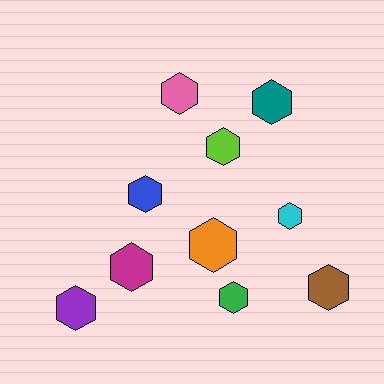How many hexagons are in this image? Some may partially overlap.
There are 10 hexagons.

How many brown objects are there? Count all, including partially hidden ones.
There is 1 brown object.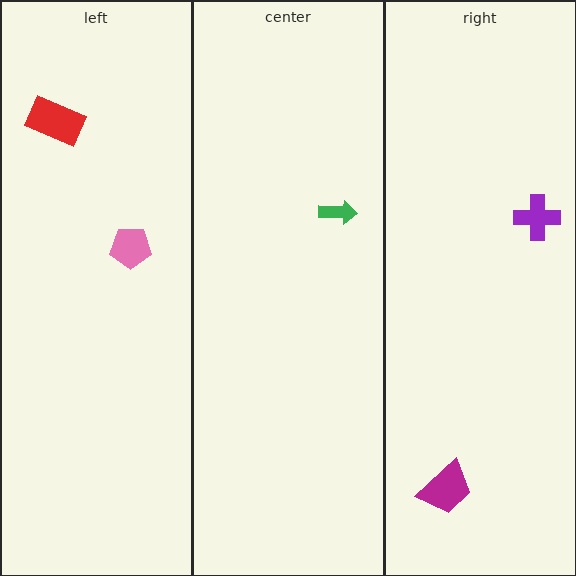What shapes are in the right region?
The magenta trapezoid, the purple cross.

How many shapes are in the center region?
1.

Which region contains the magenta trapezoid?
The right region.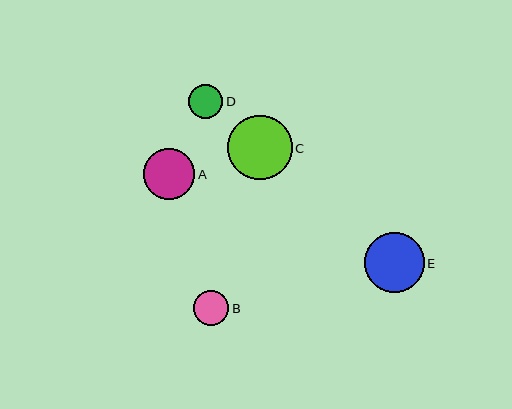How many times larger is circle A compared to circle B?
Circle A is approximately 1.4 times the size of circle B.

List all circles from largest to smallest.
From largest to smallest: C, E, A, B, D.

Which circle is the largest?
Circle C is the largest with a size of approximately 64 pixels.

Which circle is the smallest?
Circle D is the smallest with a size of approximately 34 pixels.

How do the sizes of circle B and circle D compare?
Circle B and circle D are approximately the same size.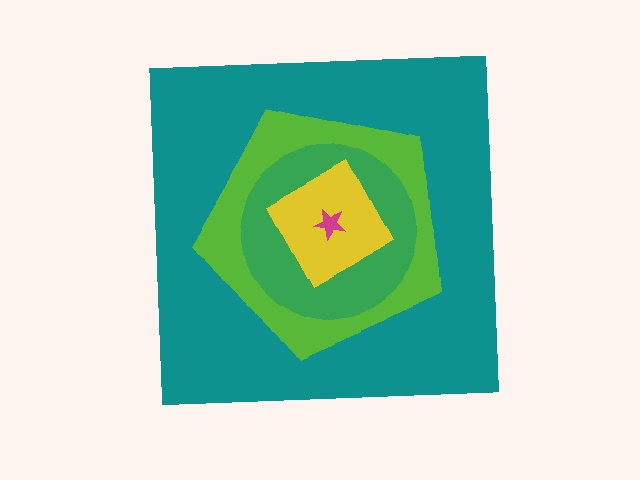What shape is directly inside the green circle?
The yellow diamond.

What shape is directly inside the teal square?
The lime pentagon.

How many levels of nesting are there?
5.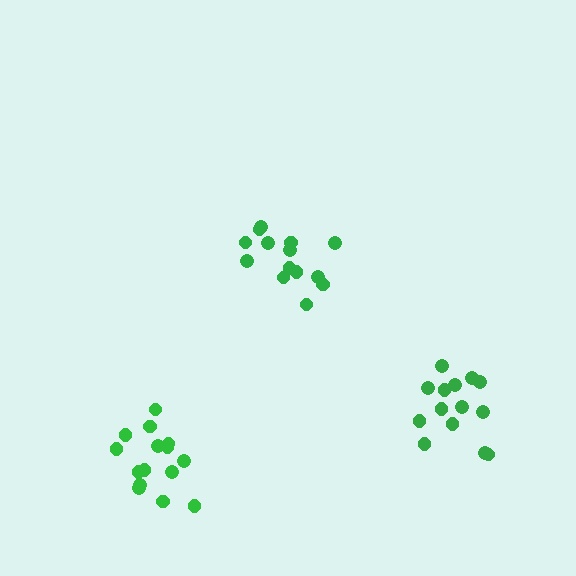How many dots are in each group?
Group 1: 14 dots, Group 2: 14 dots, Group 3: 15 dots (43 total).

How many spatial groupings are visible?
There are 3 spatial groupings.